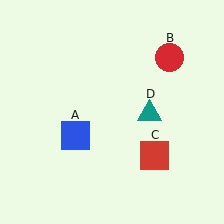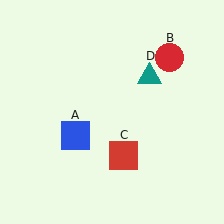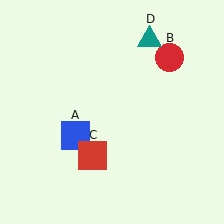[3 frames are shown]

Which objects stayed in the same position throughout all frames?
Blue square (object A) and red circle (object B) remained stationary.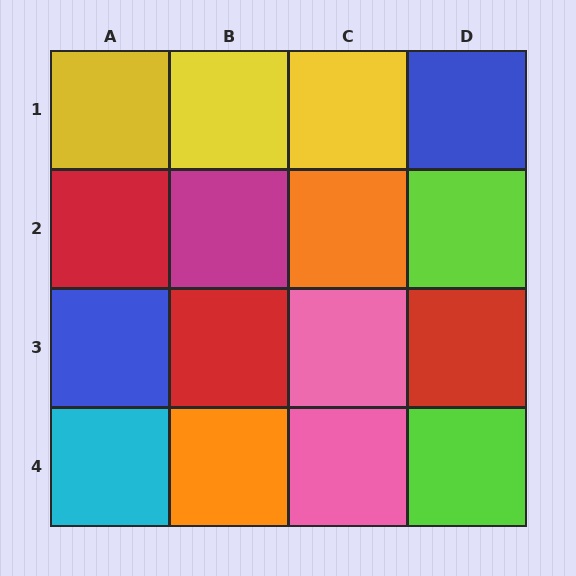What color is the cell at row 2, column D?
Lime.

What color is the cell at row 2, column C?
Orange.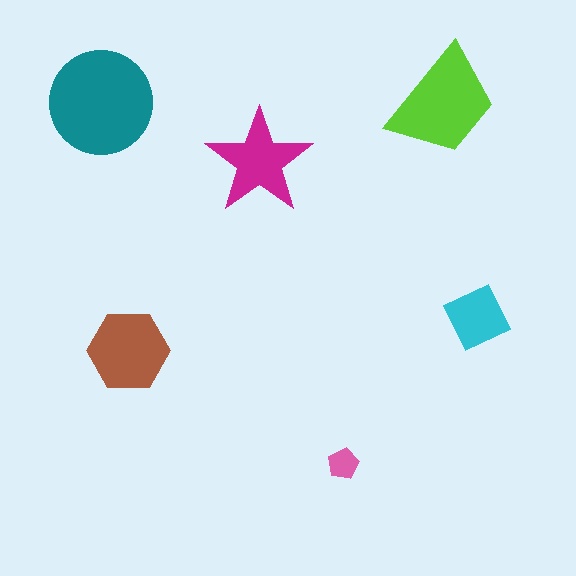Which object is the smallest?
The pink pentagon.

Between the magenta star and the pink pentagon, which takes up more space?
The magenta star.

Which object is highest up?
The teal circle is topmost.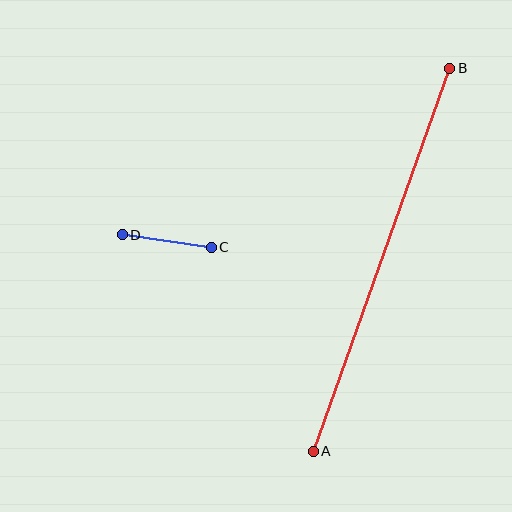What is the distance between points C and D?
The distance is approximately 90 pixels.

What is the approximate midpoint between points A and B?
The midpoint is at approximately (381, 260) pixels.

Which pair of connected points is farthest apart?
Points A and B are farthest apart.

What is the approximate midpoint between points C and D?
The midpoint is at approximately (167, 241) pixels.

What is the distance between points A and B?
The distance is approximately 407 pixels.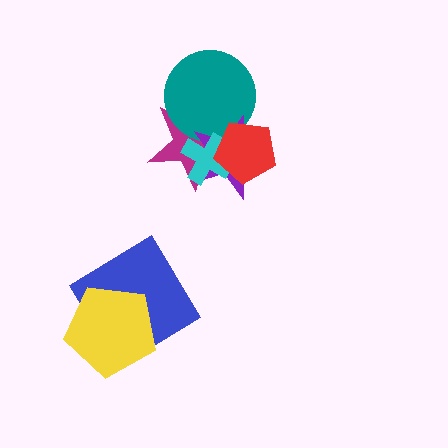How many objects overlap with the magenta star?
4 objects overlap with the magenta star.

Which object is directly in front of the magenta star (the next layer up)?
The teal circle is directly in front of the magenta star.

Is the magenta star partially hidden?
Yes, it is partially covered by another shape.